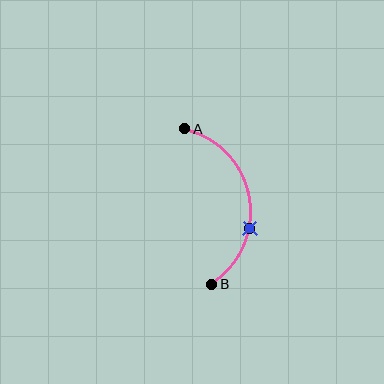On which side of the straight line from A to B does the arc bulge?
The arc bulges to the right of the straight line connecting A and B.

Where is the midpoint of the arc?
The arc midpoint is the point on the curve farthest from the straight line joining A and B. It sits to the right of that line.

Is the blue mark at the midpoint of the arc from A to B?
No. The blue mark lies on the arc but is closer to endpoint B. The arc midpoint would be at the point on the curve equidistant along the arc from both A and B.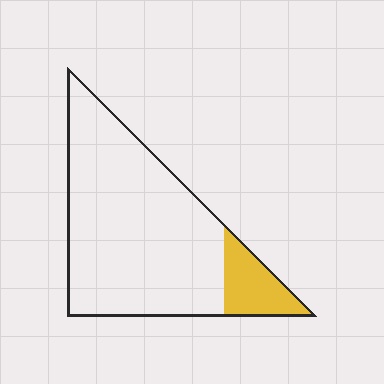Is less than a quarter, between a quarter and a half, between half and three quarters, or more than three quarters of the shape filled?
Less than a quarter.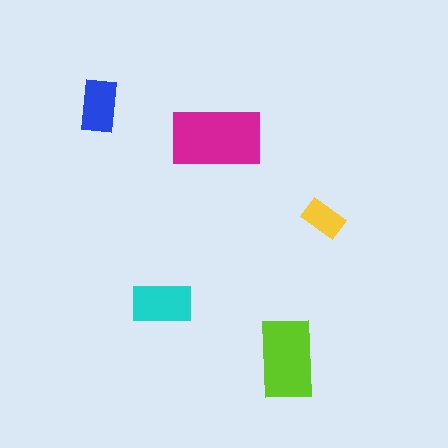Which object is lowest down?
The lime rectangle is bottommost.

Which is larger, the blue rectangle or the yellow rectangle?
The blue one.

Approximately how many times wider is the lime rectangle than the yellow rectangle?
About 2 times wider.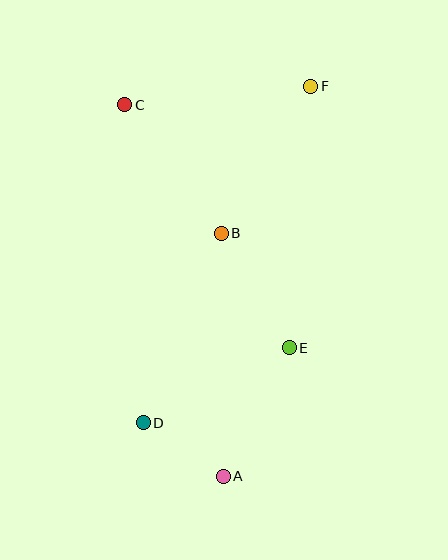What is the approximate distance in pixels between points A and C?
The distance between A and C is approximately 384 pixels.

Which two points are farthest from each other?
Points A and F are farthest from each other.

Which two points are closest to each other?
Points A and D are closest to each other.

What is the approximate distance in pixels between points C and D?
The distance between C and D is approximately 318 pixels.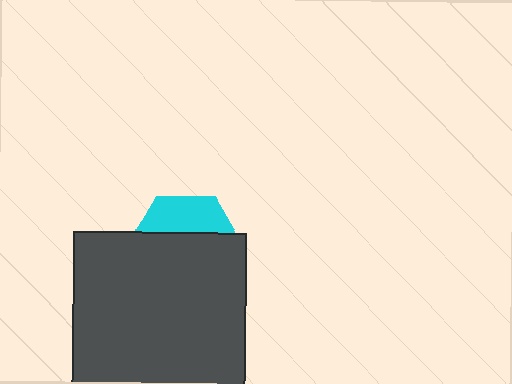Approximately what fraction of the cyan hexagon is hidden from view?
Roughly 68% of the cyan hexagon is hidden behind the dark gray square.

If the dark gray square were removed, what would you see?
You would see the complete cyan hexagon.